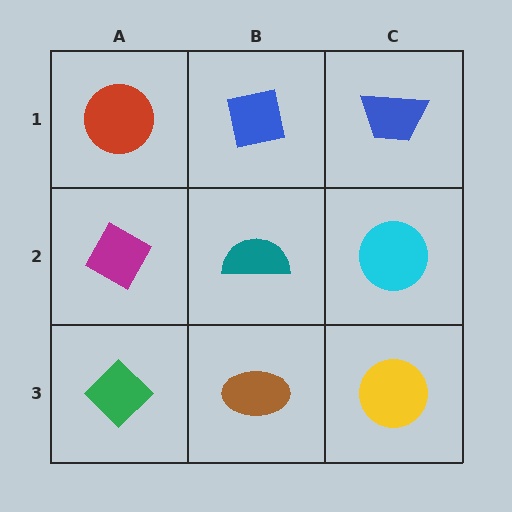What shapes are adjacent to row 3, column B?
A teal semicircle (row 2, column B), a green diamond (row 3, column A), a yellow circle (row 3, column C).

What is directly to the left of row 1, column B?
A red circle.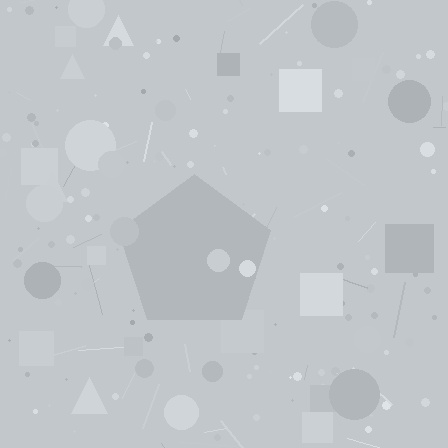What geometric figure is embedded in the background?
A pentagon is embedded in the background.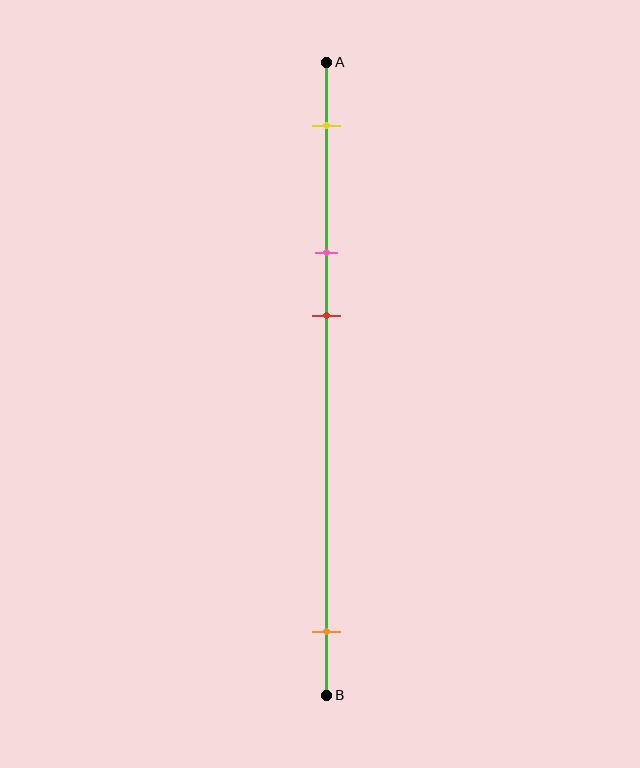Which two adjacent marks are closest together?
The pink and red marks are the closest adjacent pair.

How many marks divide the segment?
There are 4 marks dividing the segment.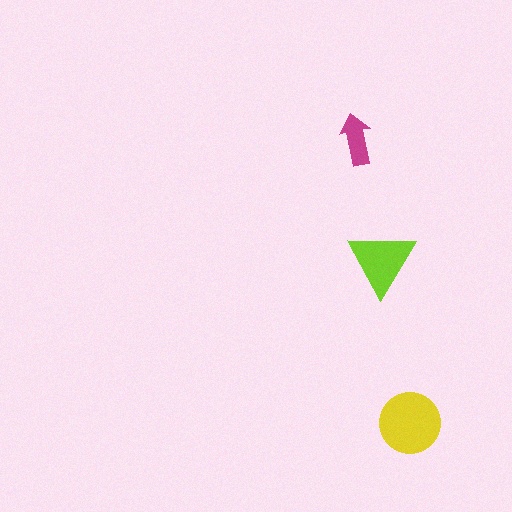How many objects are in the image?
There are 3 objects in the image.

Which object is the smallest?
The magenta arrow.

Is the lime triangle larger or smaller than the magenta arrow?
Larger.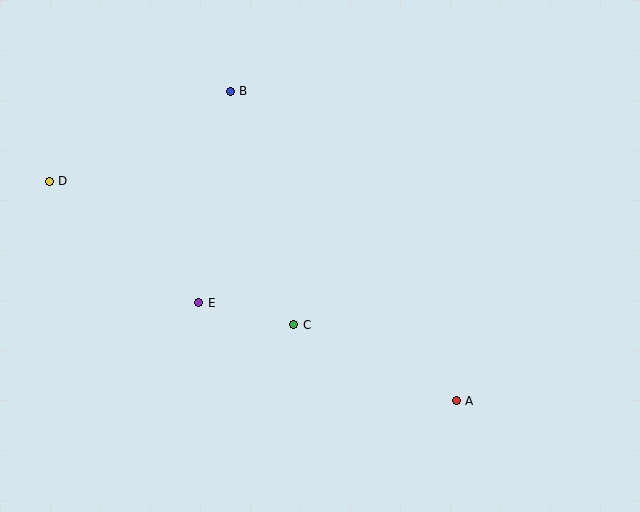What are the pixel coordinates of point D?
Point D is at (49, 181).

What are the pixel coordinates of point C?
Point C is at (294, 325).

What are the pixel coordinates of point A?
Point A is at (456, 401).